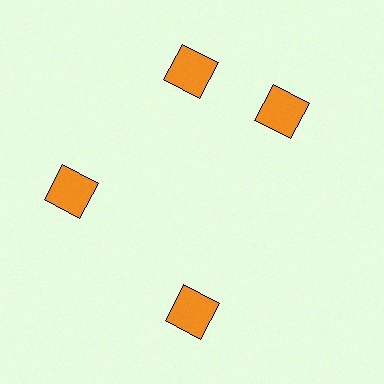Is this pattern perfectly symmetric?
No. The 4 orange squares are arranged in a ring, but one element near the 3 o'clock position is rotated out of alignment along the ring, breaking the 4-fold rotational symmetry.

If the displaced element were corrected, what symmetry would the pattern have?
It would have 4-fold rotational symmetry — the pattern would map onto itself every 90 degrees.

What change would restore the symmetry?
The symmetry would be restored by rotating it back into even spacing with its neighbors so that all 4 squares sit at equal angles and equal distance from the center.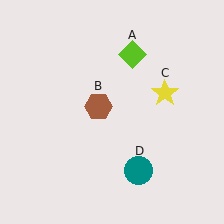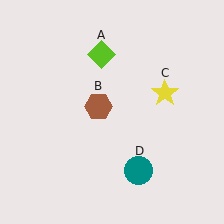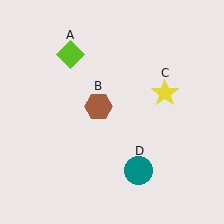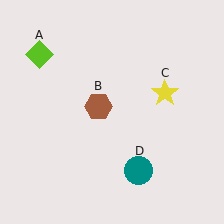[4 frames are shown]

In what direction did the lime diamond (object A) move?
The lime diamond (object A) moved left.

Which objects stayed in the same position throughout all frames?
Brown hexagon (object B) and yellow star (object C) and teal circle (object D) remained stationary.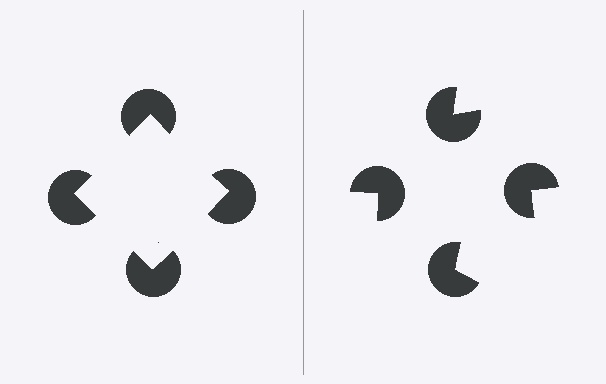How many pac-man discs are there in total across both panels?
8 — 4 on each side.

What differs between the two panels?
The pac-man discs are positioned identically on both sides; only the wedge orientations differ. On the left they align to a square; on the right they are misaligned.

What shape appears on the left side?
An illusory square.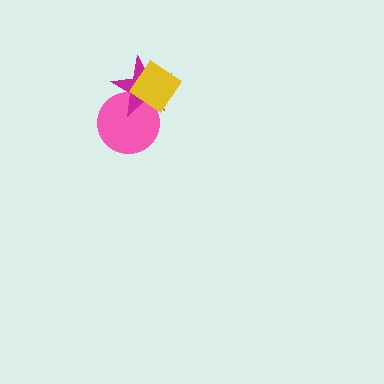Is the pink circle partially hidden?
Yes, it is partially covered by another shape.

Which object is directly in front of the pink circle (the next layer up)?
The magenta star is directly in front of the pink circle.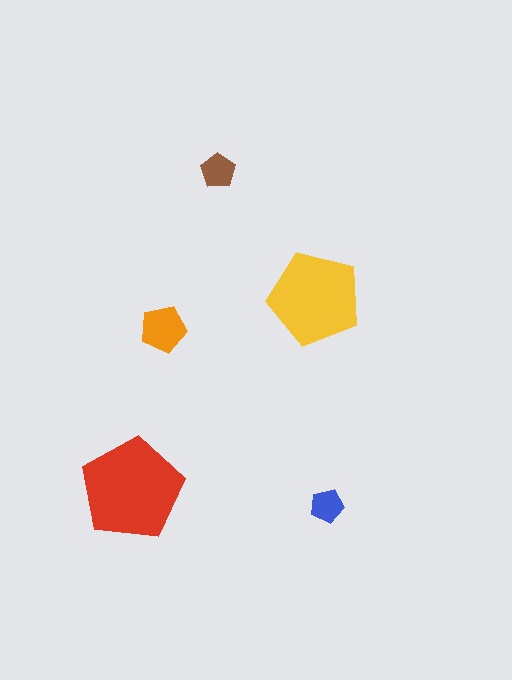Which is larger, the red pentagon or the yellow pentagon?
The red one.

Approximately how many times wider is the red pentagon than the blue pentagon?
About 3 times wider.